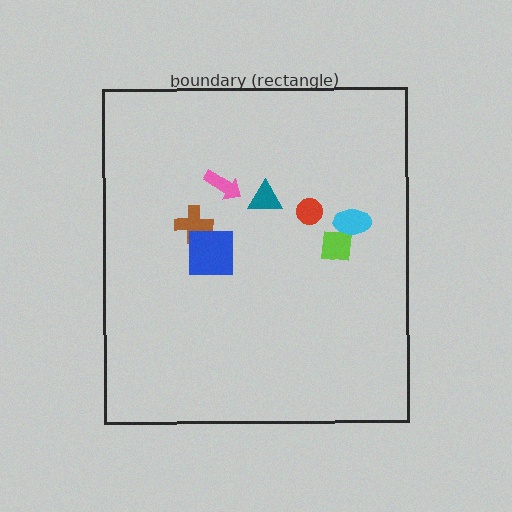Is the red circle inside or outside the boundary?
Inside.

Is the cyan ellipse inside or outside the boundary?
Inside.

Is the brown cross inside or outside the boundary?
Inside.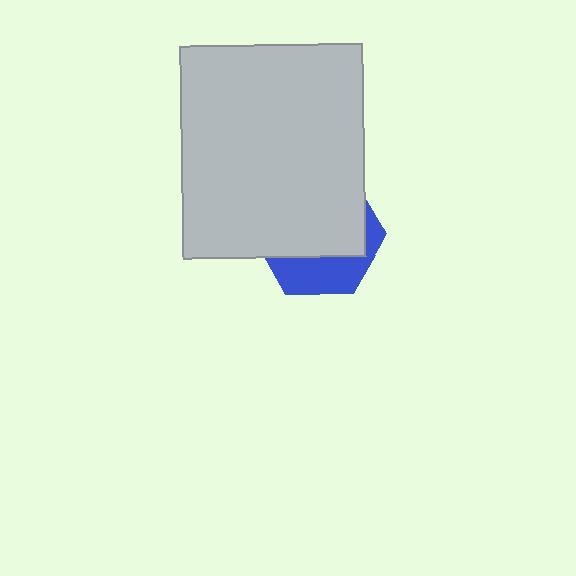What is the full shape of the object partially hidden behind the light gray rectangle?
The partially hidden object is a blue hexagon.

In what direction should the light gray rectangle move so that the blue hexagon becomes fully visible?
The light gray rectangle should move up. That is the shortest direction to clear the overlap and leave the blue hexagon fully visible.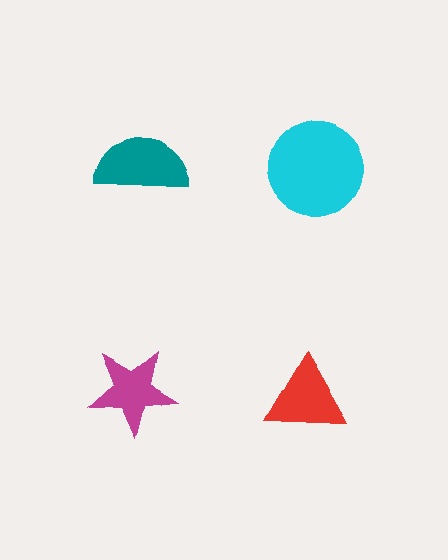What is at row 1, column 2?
A cyan circle.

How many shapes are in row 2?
2 shapes.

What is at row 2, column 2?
A red triangle.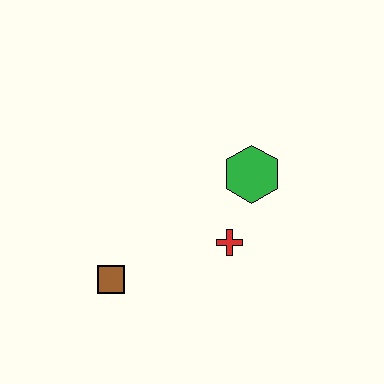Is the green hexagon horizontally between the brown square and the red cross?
No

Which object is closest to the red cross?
The green hexagon is closest to the red cross.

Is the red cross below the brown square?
No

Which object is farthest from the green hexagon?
The brown square is farthest from the green hexagon.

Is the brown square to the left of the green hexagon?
Yes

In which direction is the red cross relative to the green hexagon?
The red cross is below the green hexagon.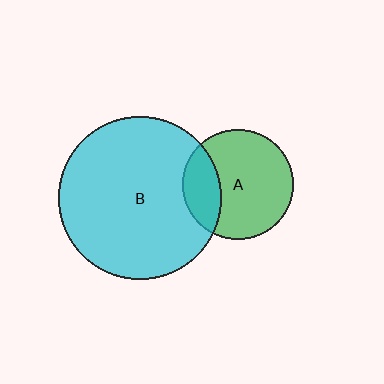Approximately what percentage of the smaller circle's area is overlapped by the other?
Approximately 25%.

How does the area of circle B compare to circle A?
Approximately 2.2 times.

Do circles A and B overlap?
Yes.